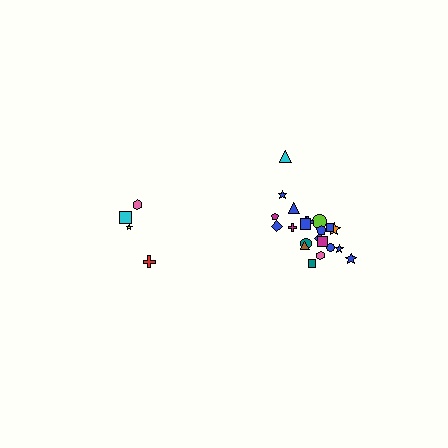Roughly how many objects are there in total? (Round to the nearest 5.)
Roughly 25 objects in total.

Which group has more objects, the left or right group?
The right group.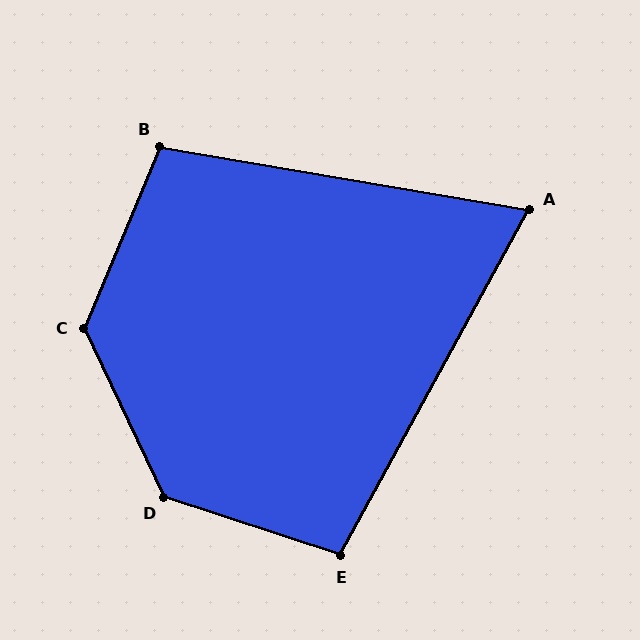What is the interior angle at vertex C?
Approximately 132 degrees (obtuse).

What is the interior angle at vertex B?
Approximately 103 degrees (obtuse).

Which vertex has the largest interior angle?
D, at approximately 134 degrees.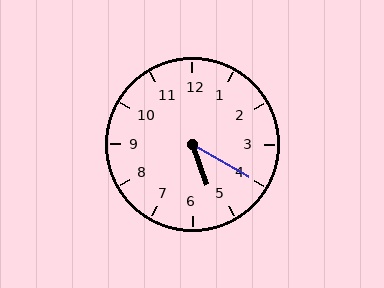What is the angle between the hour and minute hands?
Approximately 40 degrees.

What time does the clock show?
5:20.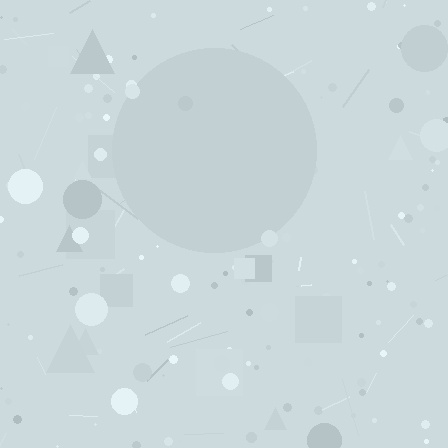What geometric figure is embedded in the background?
A circle is embedded in the background.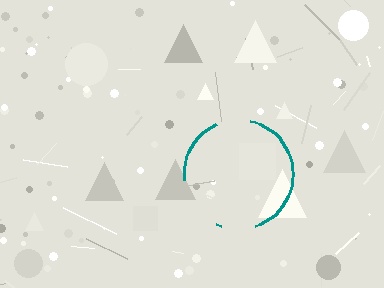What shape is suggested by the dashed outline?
The dashed outline suggests a circle.